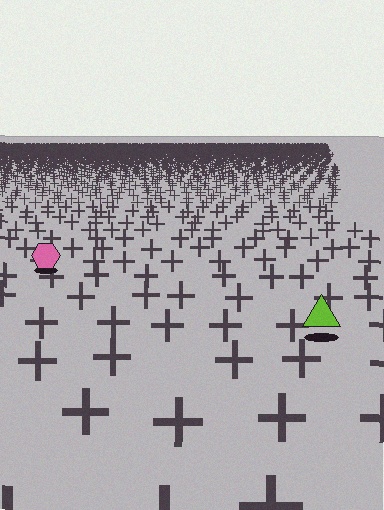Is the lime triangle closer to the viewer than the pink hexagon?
Yes. The lime triangle is closer — you can tell from the texture gradient: the ground texture is coarser near it.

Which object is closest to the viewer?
The lime triangle is closest. The texture marks near it are larger and more spread out.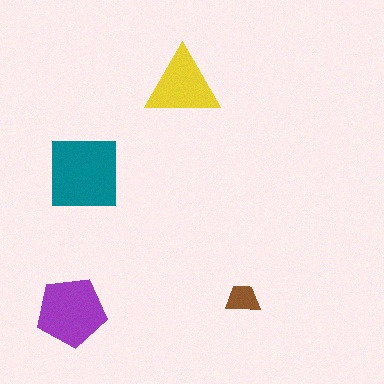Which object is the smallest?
The brown trapezoid.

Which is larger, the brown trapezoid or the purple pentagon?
The purple pentagon.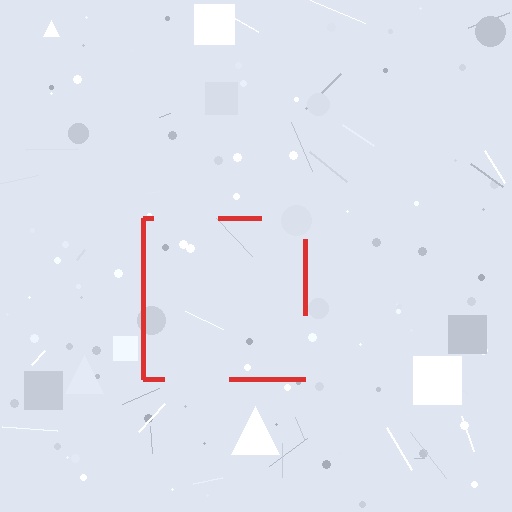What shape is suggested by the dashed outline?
The dashed outline suggests a square.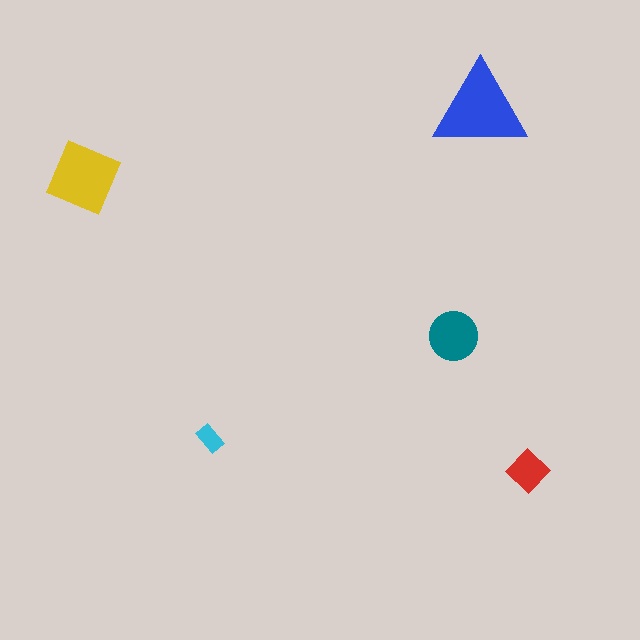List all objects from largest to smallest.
The blue triangle, the yellow diamond, the teal circle, the red diamond, the cyan rectangle.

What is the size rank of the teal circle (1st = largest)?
3rd.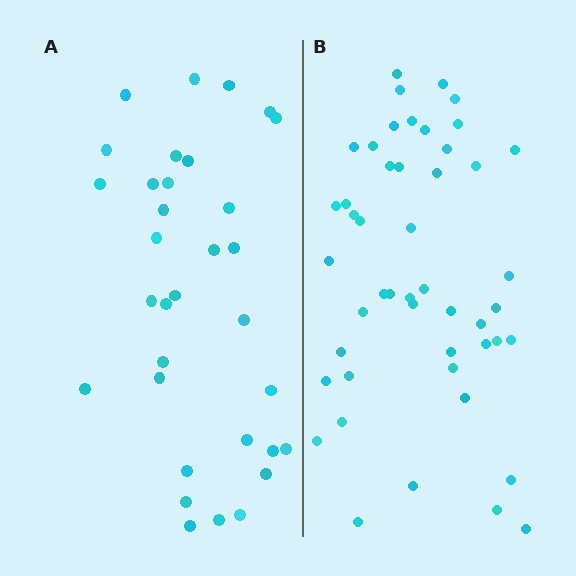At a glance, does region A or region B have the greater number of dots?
Region B (the right region) has more dots.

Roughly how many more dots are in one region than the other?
Region B has approximately 15 more dots than region A.